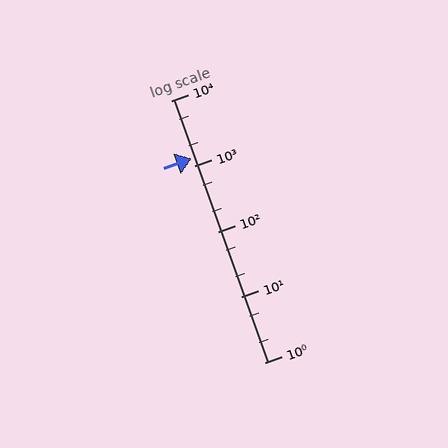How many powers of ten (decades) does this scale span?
The scale spans 4 decades, from 1 to 10000.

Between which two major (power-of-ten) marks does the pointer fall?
The pointer is between 1000 and 10000.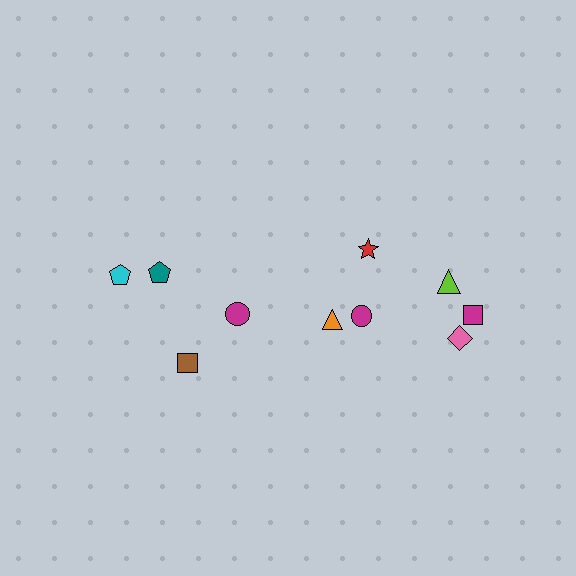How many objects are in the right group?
There are 6 objects.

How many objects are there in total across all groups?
There are 10 objects.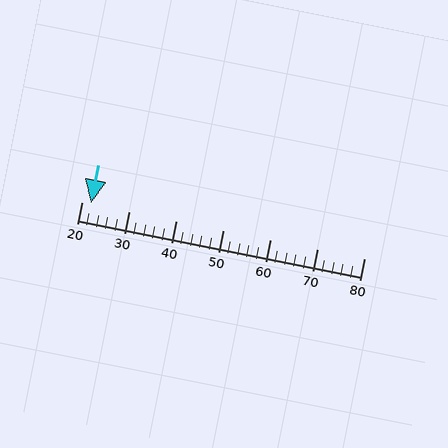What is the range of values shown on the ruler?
The ruler shows values from 20 to 80.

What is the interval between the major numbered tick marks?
The major tick marks are spaced 10 units apart.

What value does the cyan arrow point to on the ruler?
The cyan arrow points to approximately 22.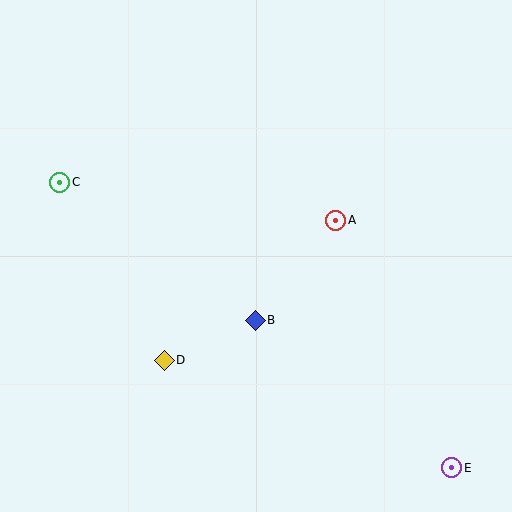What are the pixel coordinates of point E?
Point E is at (452, 468).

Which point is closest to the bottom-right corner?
Point E is closest to the bottom-right corner.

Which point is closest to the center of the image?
Point B at (255, 320) is closest to the center.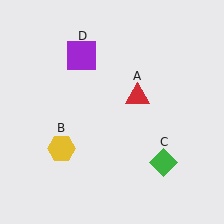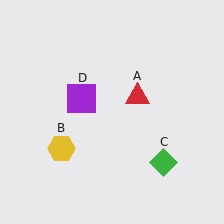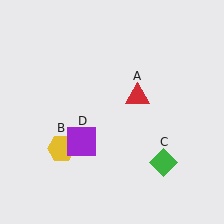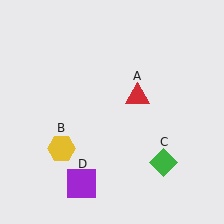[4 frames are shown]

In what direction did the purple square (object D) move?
The purple square (object D) moved down.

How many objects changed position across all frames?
1 object changed position: purple square (object D).